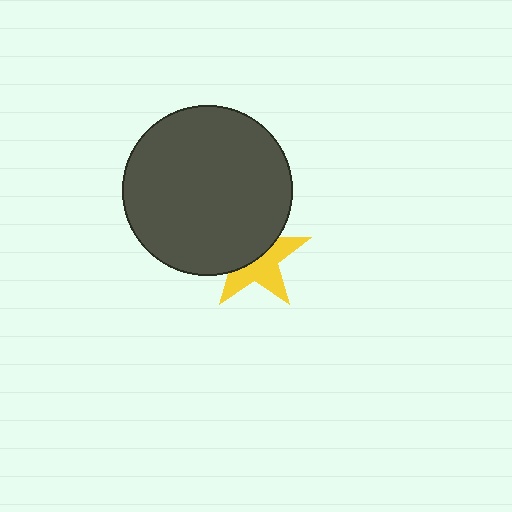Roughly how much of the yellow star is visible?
About half of it is visible (roughly 51%).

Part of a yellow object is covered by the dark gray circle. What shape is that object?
It is a star.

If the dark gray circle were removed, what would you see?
You would see the complete yellow star.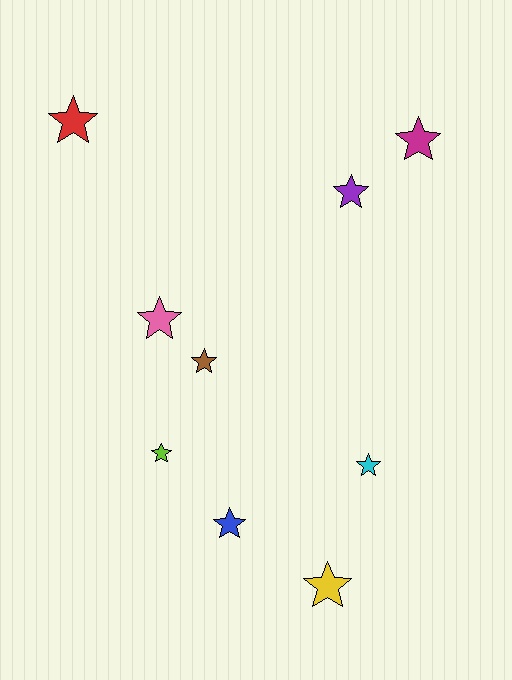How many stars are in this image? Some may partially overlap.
There are 9 stars.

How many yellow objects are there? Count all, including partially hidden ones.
There is 1 yellow object.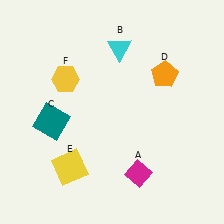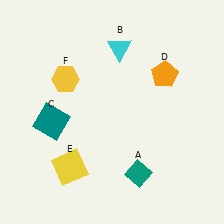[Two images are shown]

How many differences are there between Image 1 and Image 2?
There is 1 difference between the two images.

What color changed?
The diamond (A) changed from magenta in Image 1 to teal in Image 2.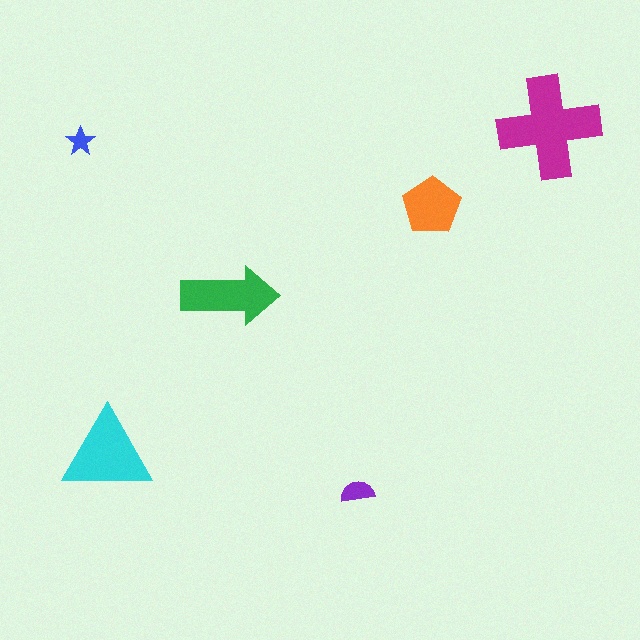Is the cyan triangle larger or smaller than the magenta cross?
Smaller.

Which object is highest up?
The magenta cross is topmost.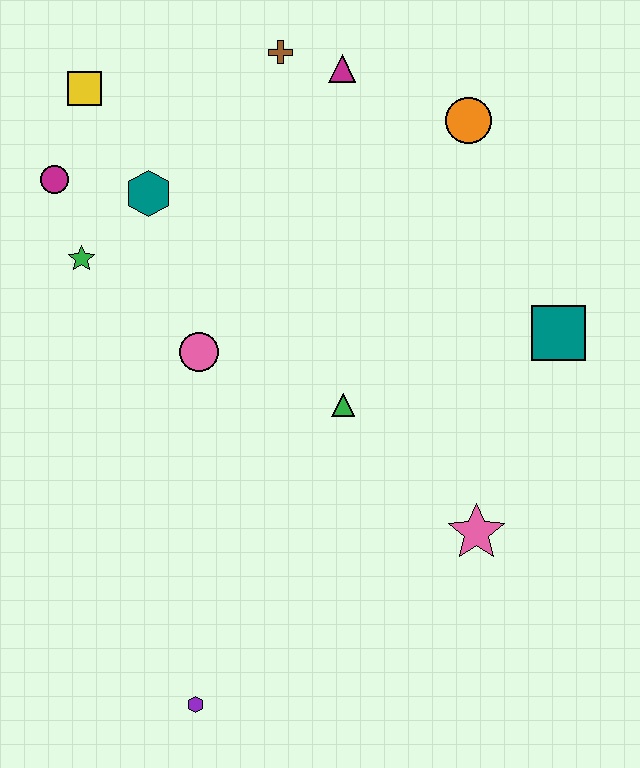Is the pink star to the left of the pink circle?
No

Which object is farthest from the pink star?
The yellow square is farthest from the pink star.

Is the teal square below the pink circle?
No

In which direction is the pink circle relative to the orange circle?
The pink circle is to the left of the orange circle.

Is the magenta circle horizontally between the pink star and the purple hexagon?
No